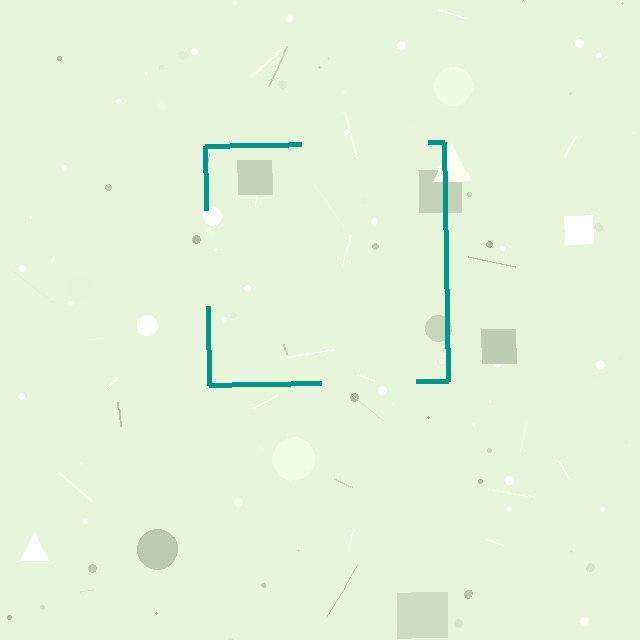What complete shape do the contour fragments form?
The contour fragments form a square.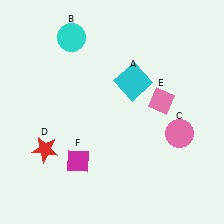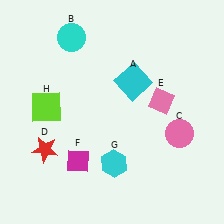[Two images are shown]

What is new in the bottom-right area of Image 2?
A cyan hexagon (G) was added in the bottom-right area of Image 2.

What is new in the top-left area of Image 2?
A lime square (H) was added in the top-left area of Image 2.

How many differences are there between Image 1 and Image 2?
There are 2 differences between the two images.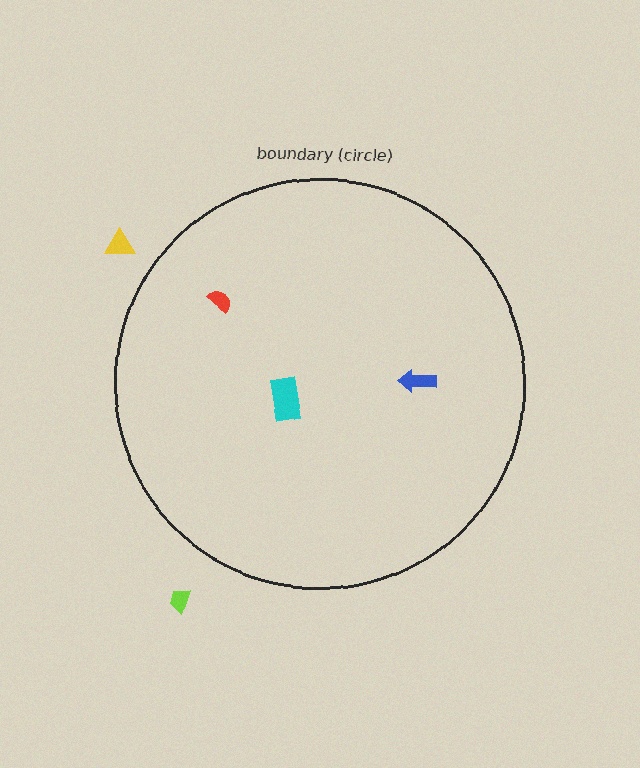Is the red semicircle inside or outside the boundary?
Inside.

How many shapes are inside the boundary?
3 inside, 2 outside.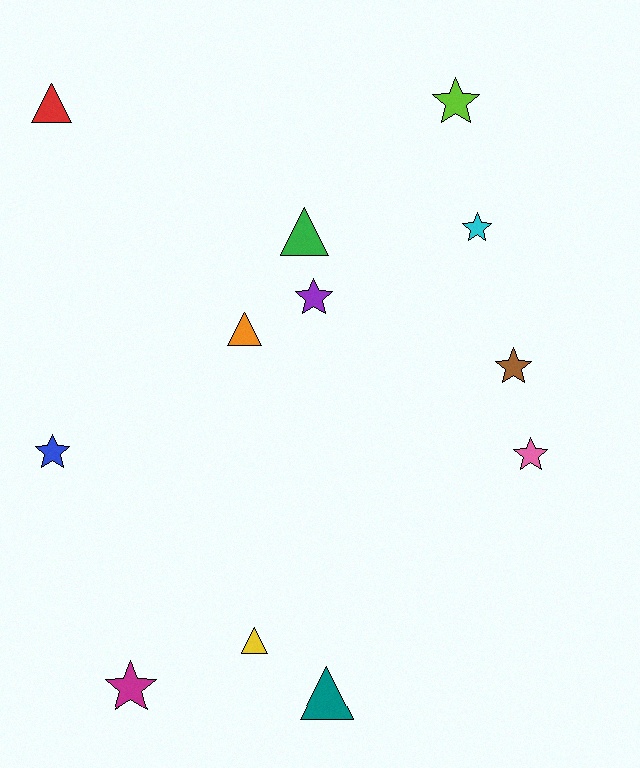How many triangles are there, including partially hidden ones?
There are 5 triangles.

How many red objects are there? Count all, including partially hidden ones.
There is 1 red object.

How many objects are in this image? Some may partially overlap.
There are 12 objects.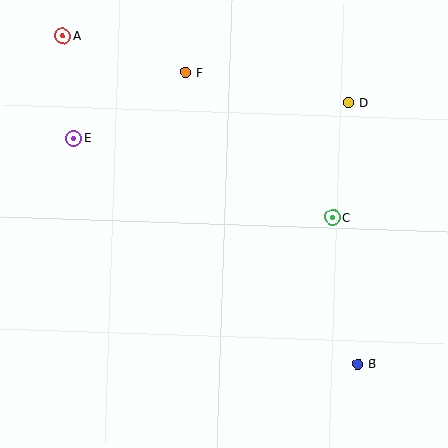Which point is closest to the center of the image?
Point C at (333, 217) is closest to the center.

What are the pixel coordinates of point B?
Point B is at (358, 364).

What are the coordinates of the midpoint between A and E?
The midpoint between A and E is at (68, 87).